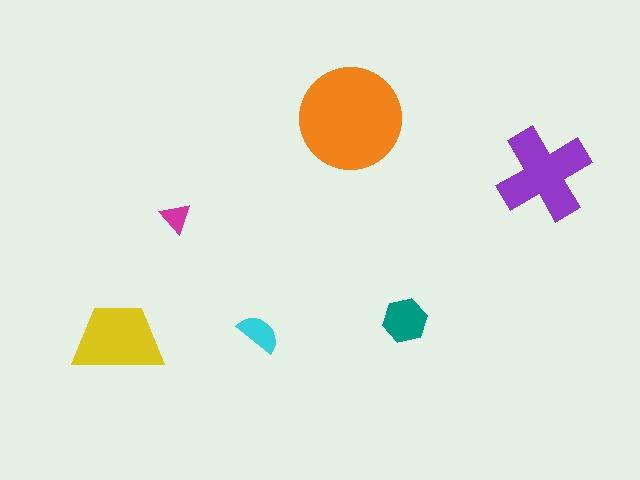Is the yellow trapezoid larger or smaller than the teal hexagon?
Larger.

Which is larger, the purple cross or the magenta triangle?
The purple cross.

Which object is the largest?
The orange circle.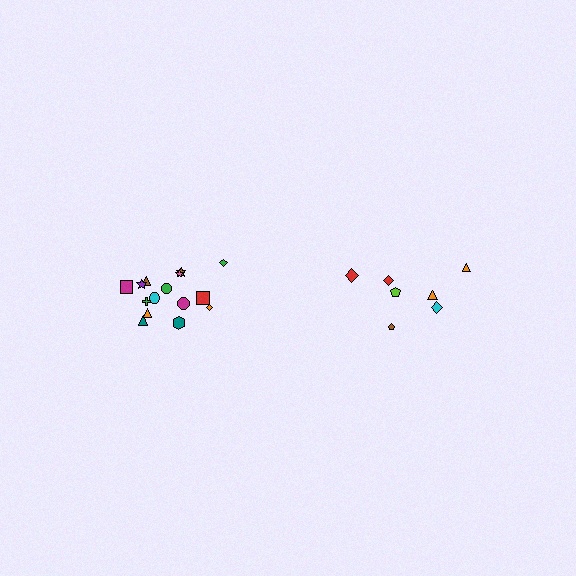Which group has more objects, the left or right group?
The left group.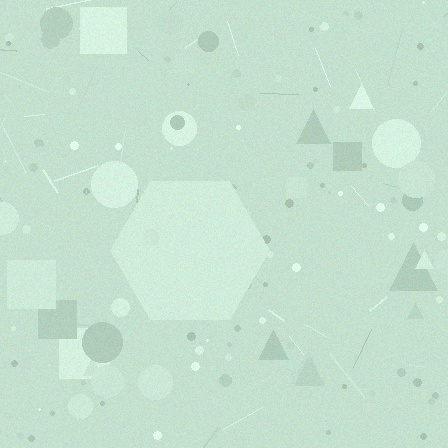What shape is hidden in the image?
A hexagon is hidden in the image.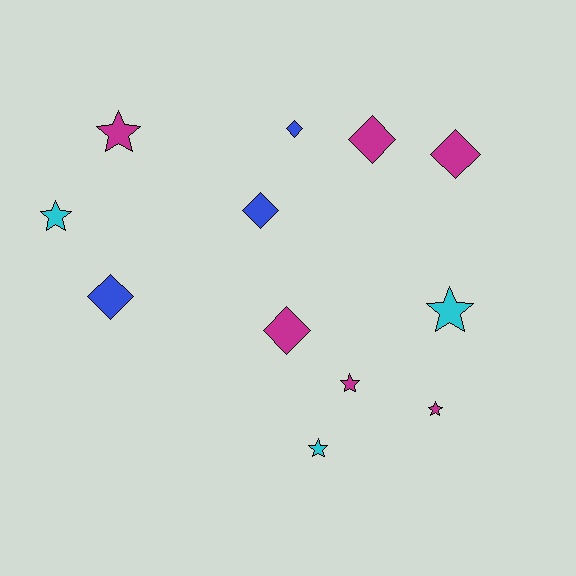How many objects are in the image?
There are 12 objects.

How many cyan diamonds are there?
There are no cyan diamonds.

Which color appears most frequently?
Magenta, with 6 objects.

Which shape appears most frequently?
Diamond, with 6 objects.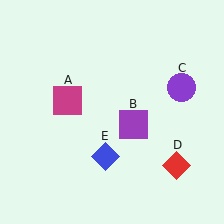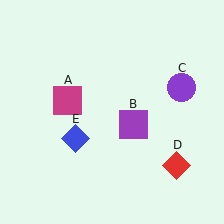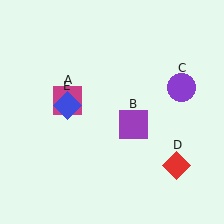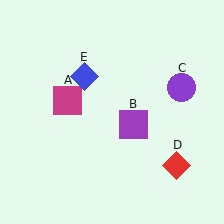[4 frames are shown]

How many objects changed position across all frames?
1 object changed position: blue diamond (object E).